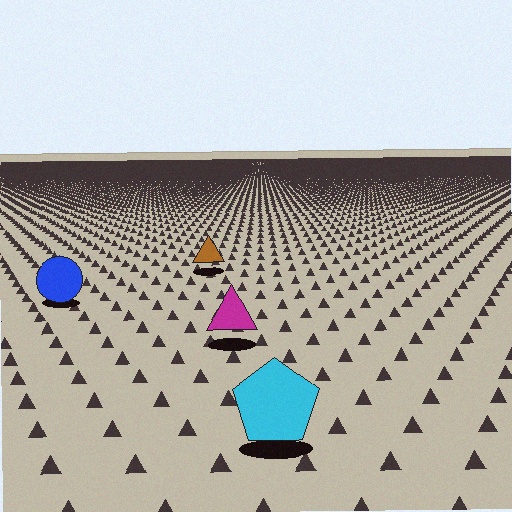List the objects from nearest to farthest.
From nearest to farthest: the cyan pentagon, the magenta triangle, the blue circle, the brown triangle.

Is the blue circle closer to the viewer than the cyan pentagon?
No. The cyan pentagon is closer — you can tell from the texture gradient: the ground texture is coarser near it.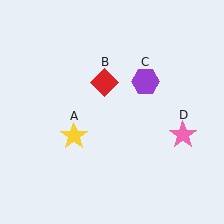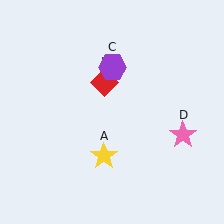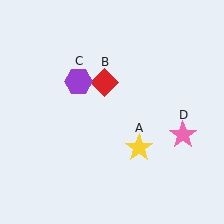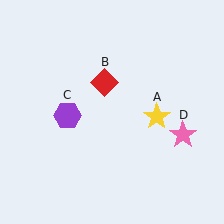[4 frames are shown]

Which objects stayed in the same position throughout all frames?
Red diamond (object B) and pink star (object D) remained stationary.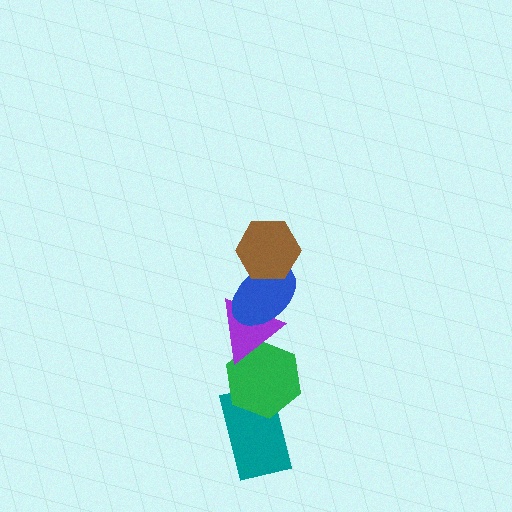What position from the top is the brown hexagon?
The brown hexagon is 1st from the top.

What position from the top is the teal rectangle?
The teal rectangle is 5th from the top.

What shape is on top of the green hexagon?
The purple triangle is on top of the green hexagon.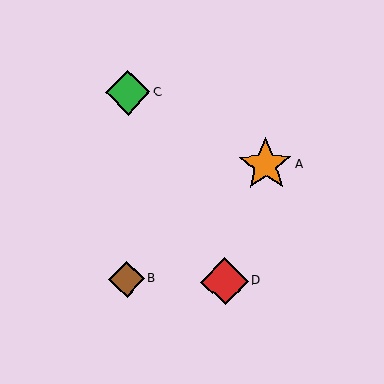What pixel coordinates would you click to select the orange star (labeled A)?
Click at (266, 165) to select the orange star A.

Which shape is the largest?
The orange star (labeled A) is the largest.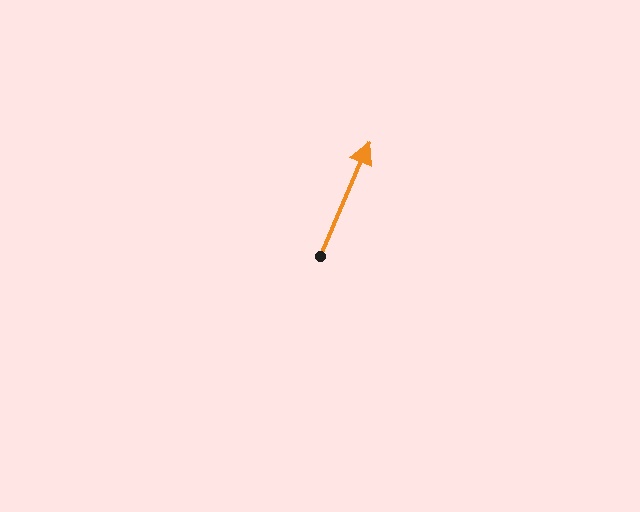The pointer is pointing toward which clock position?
Roughly 1 o'clock.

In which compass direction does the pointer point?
Northeast.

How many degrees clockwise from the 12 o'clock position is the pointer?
Approximately 23 degrees.